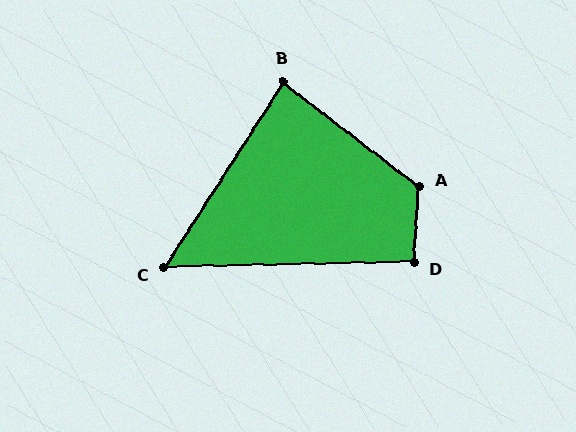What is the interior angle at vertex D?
Approximately 95 degrees (approximately right).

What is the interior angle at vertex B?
Approximately 85 degrees (approximately right).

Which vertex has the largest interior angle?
A, at approximately 124 degrees.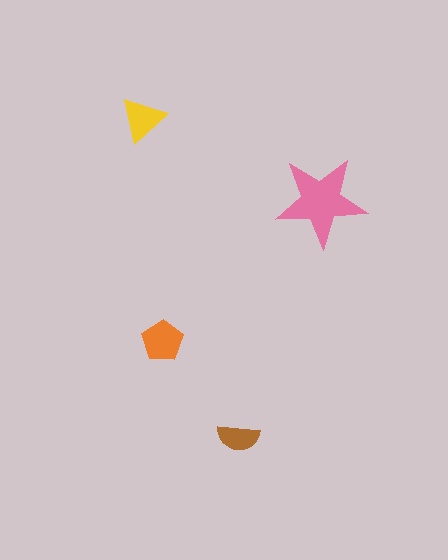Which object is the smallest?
The brown semicircle.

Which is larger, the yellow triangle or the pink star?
The pink star.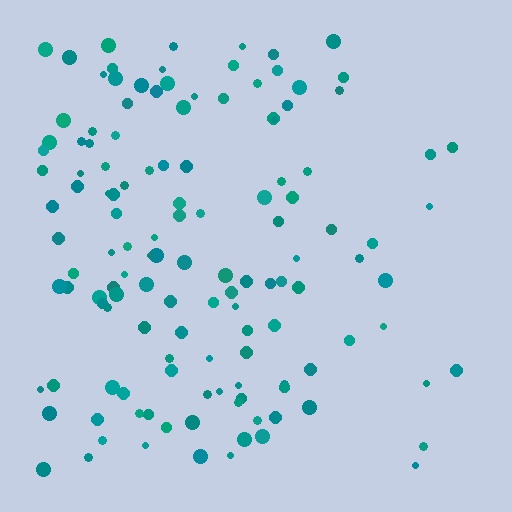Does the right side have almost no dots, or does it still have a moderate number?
Still a moderate number, just noticeably fewer than the left.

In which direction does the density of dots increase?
From right to left, with the left side densest.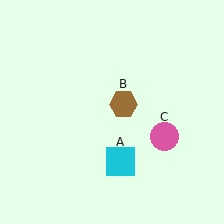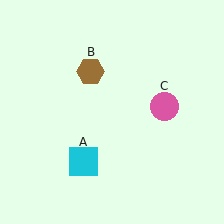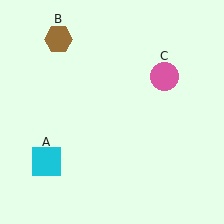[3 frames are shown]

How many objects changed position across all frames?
3 objects changed position: cyan square (object A), brown hexagon (object B), pink circle (object C).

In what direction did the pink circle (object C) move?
The pink circle (object C) moved up.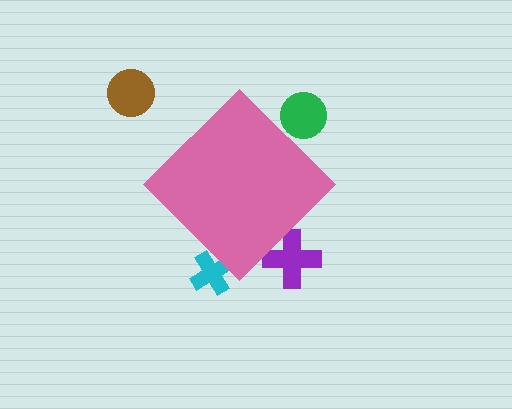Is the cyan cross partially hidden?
Yes, the cyan cross is partially hidden behind the pink diamond.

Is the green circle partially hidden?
Yes, the green circle is partially hidden behind the pink diamond.